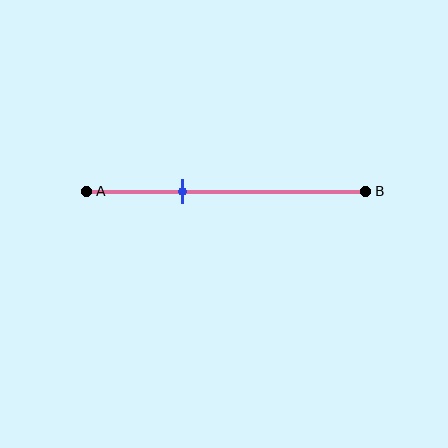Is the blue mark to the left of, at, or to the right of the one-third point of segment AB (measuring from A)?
The blue mark is approximately at the one-third point of segment AB.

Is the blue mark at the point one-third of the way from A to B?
Yes, the mark is approximately at the one-third point.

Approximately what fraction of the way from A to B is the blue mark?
The blue mark is approximately 35% of the way from A to B.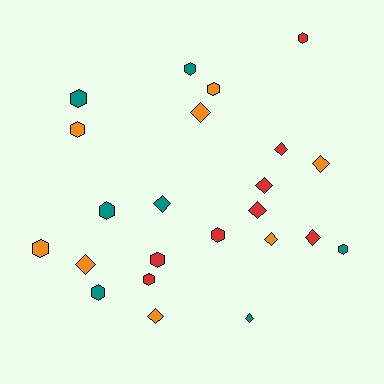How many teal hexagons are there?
There are 5 teal hexagons.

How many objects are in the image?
There are 23 objects.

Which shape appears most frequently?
Hexagon, with 12 objects.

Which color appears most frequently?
Orange, with 8 objects.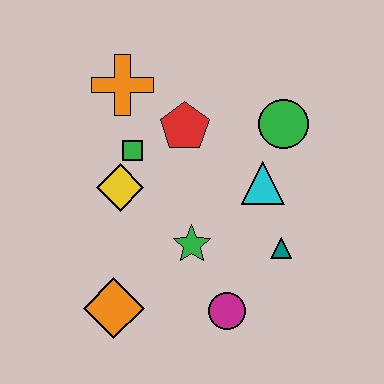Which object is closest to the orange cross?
The green square is closest to the orange cross.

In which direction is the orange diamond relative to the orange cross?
The orange diamond is below the orange cross.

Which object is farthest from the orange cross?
The magenta circle is farthest from the orange cross.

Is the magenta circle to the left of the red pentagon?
No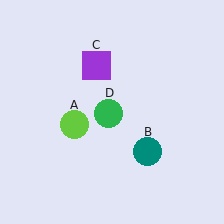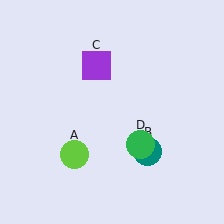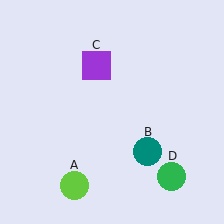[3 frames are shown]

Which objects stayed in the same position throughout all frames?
Teal circle (object B) and purple square (object C) remained stationary.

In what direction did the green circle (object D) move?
The green circle (object D) moved down and to the right.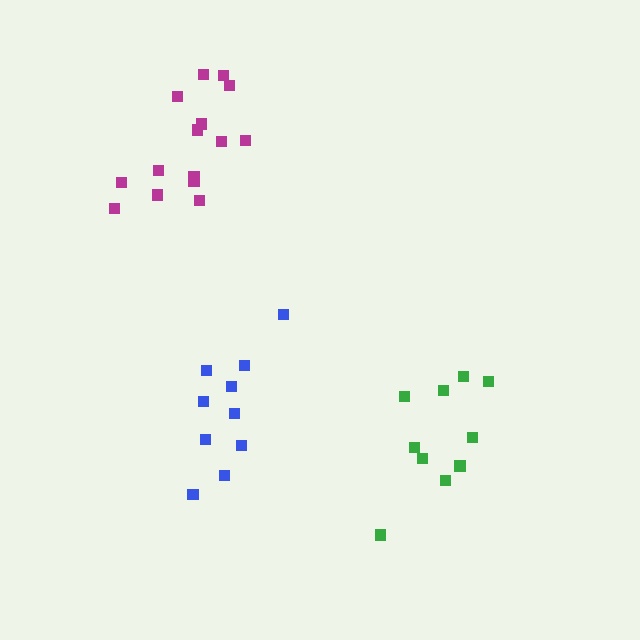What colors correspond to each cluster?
The clusters are colored: magenta, green, blue.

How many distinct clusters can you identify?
There are 3 distinct clusters.